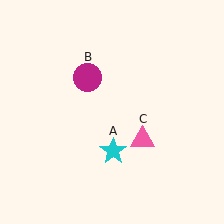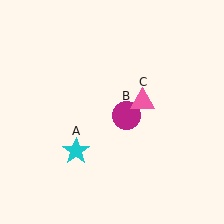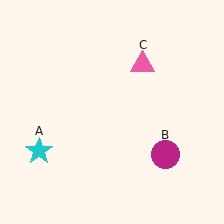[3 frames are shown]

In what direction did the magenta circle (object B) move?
The magenta circle (object B) moved down and to the right.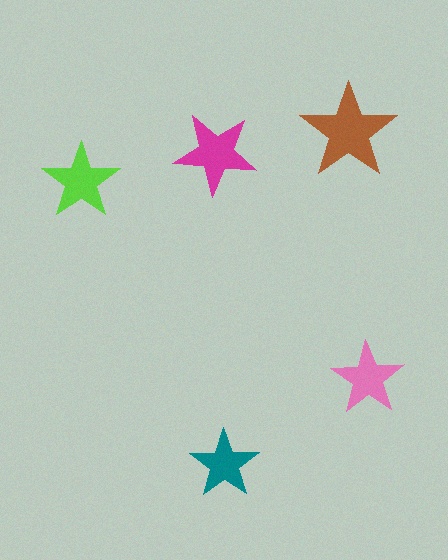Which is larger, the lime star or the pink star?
The lime one.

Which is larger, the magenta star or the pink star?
The magenta one.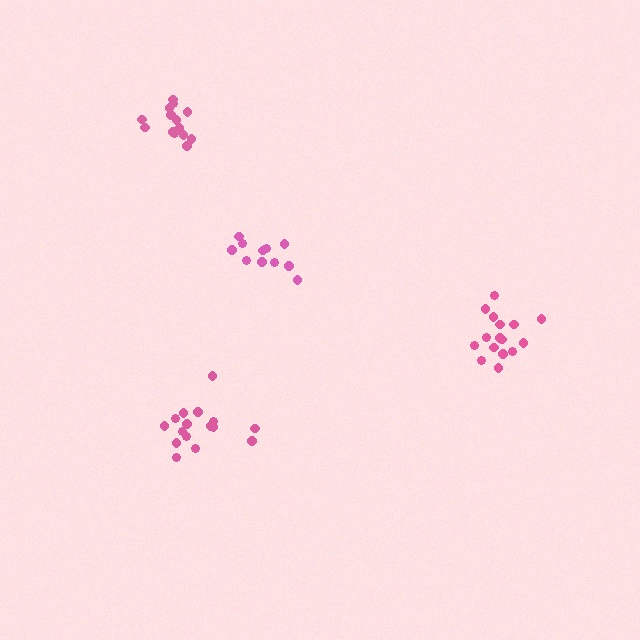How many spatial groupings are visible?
There are 4 spatial groupings.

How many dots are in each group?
Group 1: 16 dots, Group 2: 14 dots, Group 3: 11 dots, Group 4: 16 dots (57 total).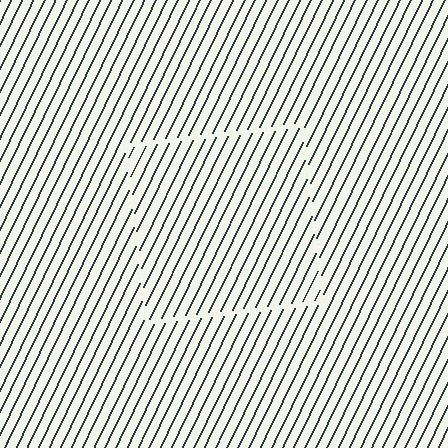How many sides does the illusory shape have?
4 sides — the line-ends trace a square.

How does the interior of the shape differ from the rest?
The interior of the shape contains the same grating, shifted by half a period — the contour is defined by the phase discontinuity where line-ends from the inner and outer gratings abut.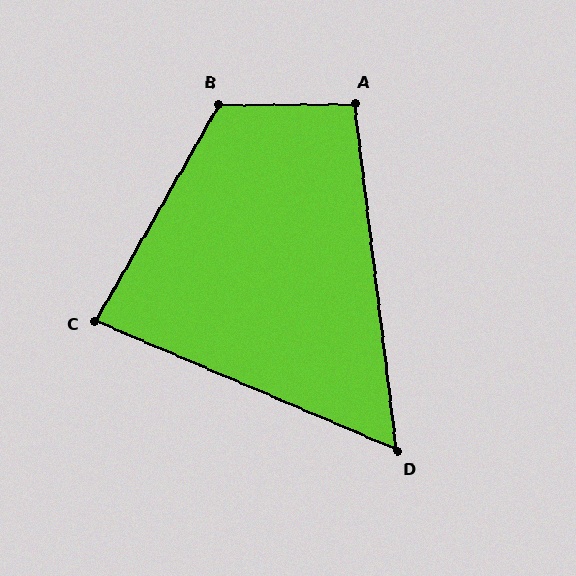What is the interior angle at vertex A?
Approximately 97 degrees (obtuse).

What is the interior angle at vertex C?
Approximately 83 degrees (acute).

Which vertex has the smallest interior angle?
D, at approximately 60 degrees.